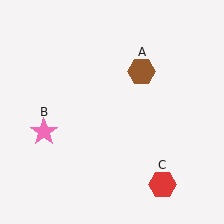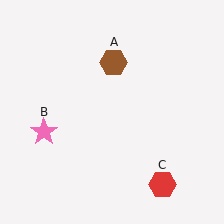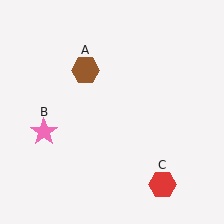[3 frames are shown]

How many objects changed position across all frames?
1 object changed position: brown hexagon (object A).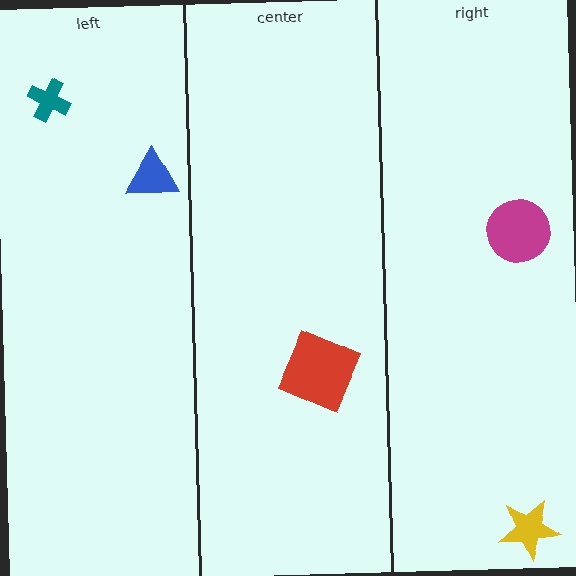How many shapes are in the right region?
2.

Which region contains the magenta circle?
The right region.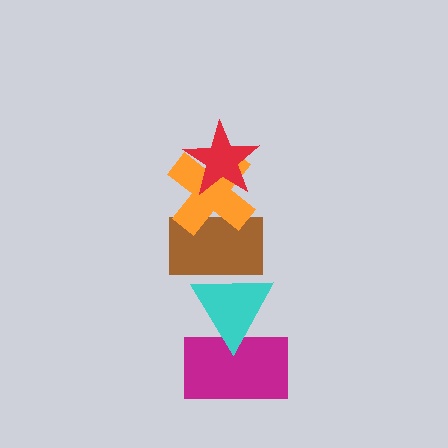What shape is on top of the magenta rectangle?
The cyan triangle is on top of the magenta rectangle.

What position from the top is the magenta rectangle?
The magenta rectangle is 5th from the top.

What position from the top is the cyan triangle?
The cyan triangle is 4th from the top.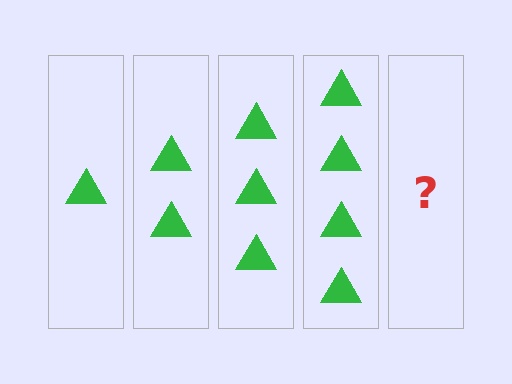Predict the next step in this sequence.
The next step is 5 triangles.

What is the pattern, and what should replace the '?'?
The pattern is that each step adds one more triangle. The '?' should be 5 triangles.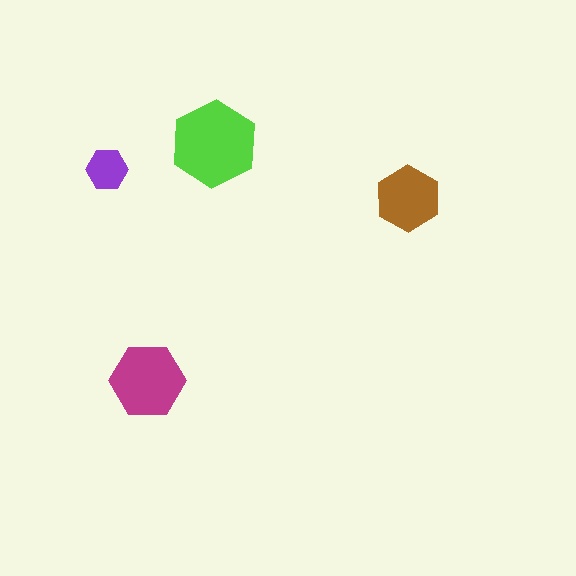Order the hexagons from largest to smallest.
the lime one, the magenta one, the brown one, the purple one.